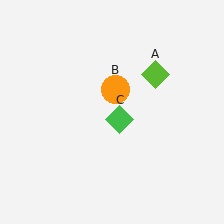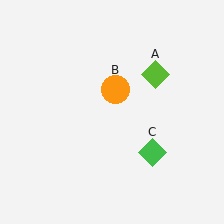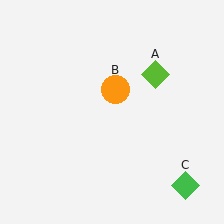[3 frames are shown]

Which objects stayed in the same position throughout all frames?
Lime diamond (object A) and orange circle (object B) remained stationary.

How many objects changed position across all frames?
1 object changed position: green diamond (object C).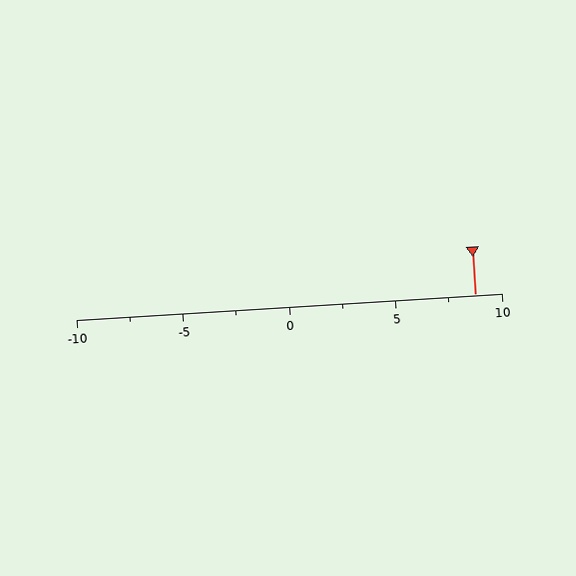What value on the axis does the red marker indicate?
The marker indicates approximately 8.8.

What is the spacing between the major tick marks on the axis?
The major ticks are spaced 5 apart.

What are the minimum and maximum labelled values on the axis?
The axis runs from -10 to 10.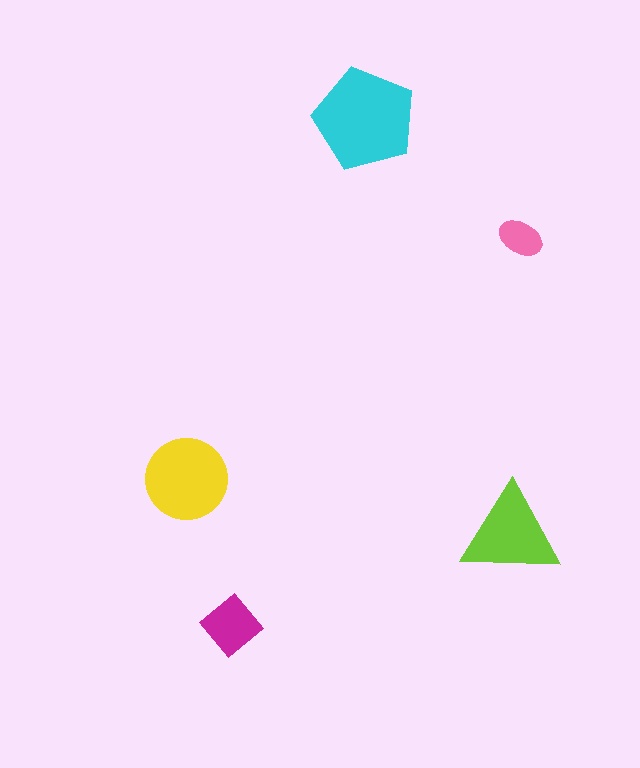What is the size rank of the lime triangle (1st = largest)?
3rd.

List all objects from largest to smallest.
The cyan pentagon, the yellow circle, the lime triangle, the magenta diamond, the pink ellipse.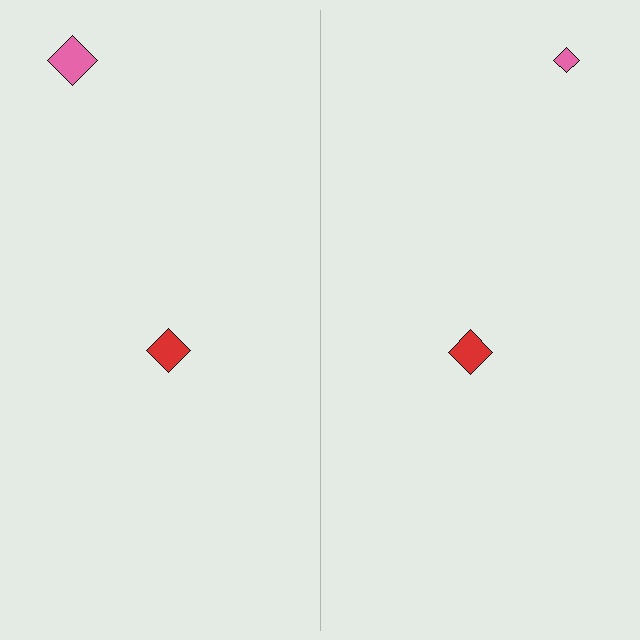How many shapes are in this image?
There are 4 shapes in this image.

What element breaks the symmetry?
The pink diamond on the right side has a different size than its mirror counterpart.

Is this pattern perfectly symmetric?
No, the pattern is not perfectly symmetric. The pink diamond on the right side has a different size than its mirror counterpart.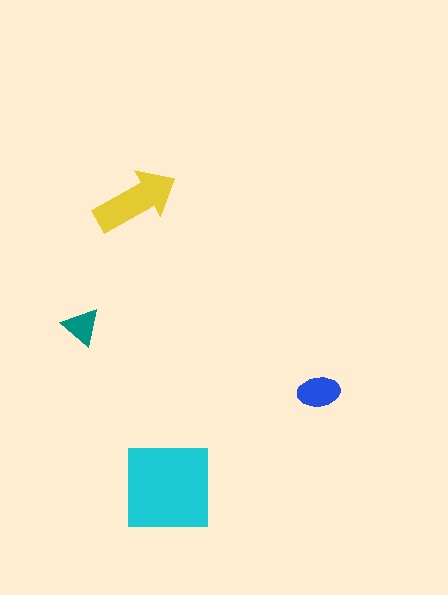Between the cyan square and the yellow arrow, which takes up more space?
The cyan square.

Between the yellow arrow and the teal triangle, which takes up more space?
The yellow arrow.